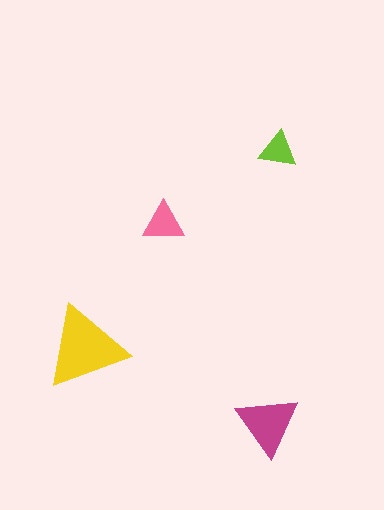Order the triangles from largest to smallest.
the yellow one, the magenta one, the pink one, the lime one.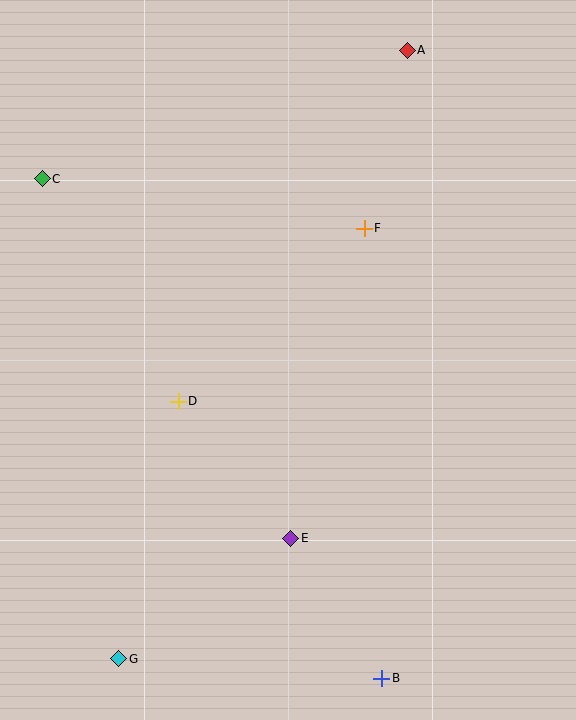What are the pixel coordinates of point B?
Point B is at (382, 678).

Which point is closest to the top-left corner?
Point C is closest to the top-left corner.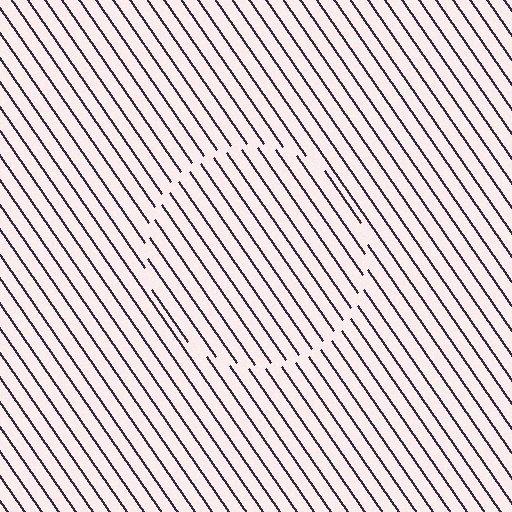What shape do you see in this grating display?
An illusory circle. The interior of the shape contains the same grating, shifted by half a period — the contour is defined by the phase discontinuity where line-ends from the inner and outer gratings abut.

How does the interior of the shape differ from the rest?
The interior of the shape contains the same grating, shifted by half a period — the contour is defined by the phase discontinuity where line-ends from the inner and outer gratings abut.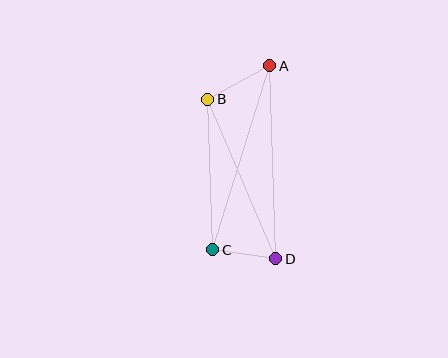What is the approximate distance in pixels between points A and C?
The distance between A and C is approximately 193 pixels.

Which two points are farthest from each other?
Points A and D are farthest from each other.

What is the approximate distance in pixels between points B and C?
The distance between B and C is approximately 150 pixels.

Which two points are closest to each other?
Points C and D are closest to each other.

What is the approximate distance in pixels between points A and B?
The distance between A and B is approximately 70 pixels.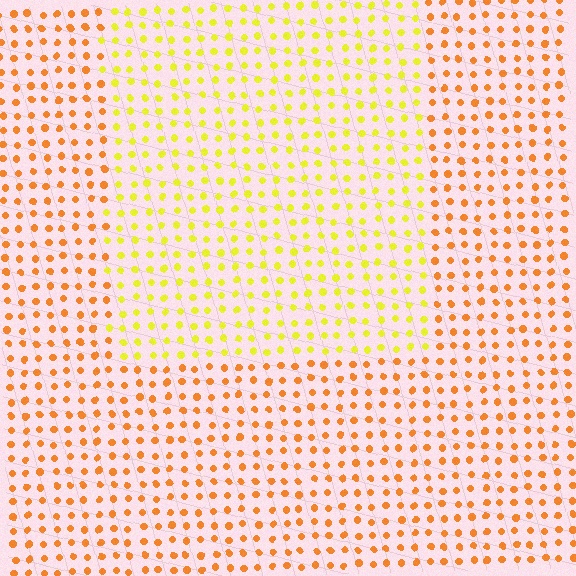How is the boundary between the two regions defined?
The boundary is defined purely by a slight shift in hue (about 36 degrees). Spacing, size, and orientation are identical on both sides.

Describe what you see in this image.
The image is filled with small orange elements in a uniform arrangement. A rectangle-shaped region is visible where the elements are tinted to a slightly different hue, forming a subtle color boundary.